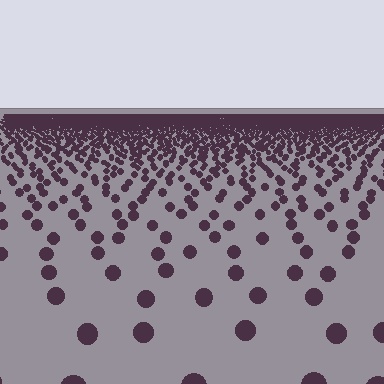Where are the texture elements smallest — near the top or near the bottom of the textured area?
Near the top.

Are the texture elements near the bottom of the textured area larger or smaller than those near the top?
Larger. Near the bottom, elements are closer to the viewer and appear at a bigger on-screen size.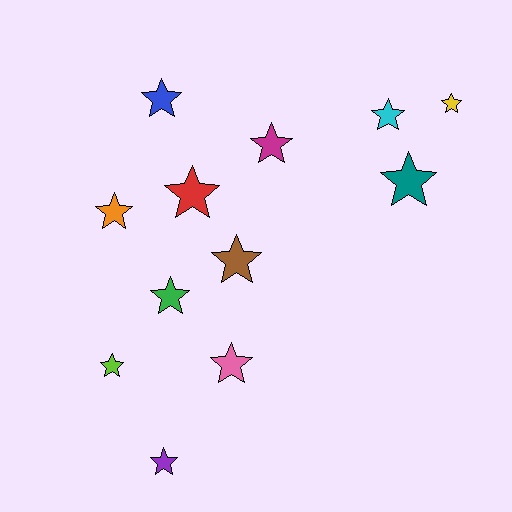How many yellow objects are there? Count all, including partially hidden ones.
There is 1 yellow object.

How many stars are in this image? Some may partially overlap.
There are 12 stars.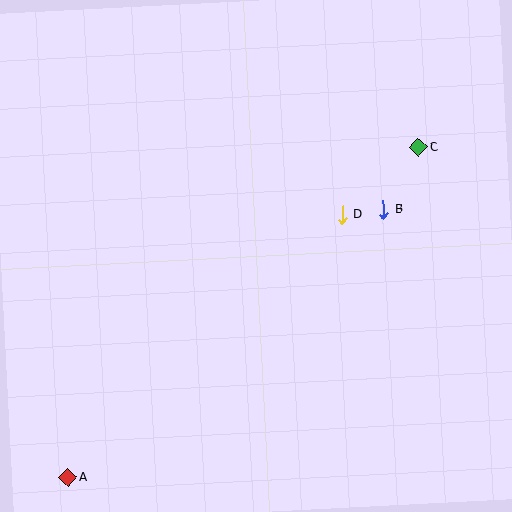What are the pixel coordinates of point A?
Point A is at (68, 478).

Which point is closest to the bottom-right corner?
Point B is closest to the bottom-right corner.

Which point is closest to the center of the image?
Point D at (342, 215) is closest to the center.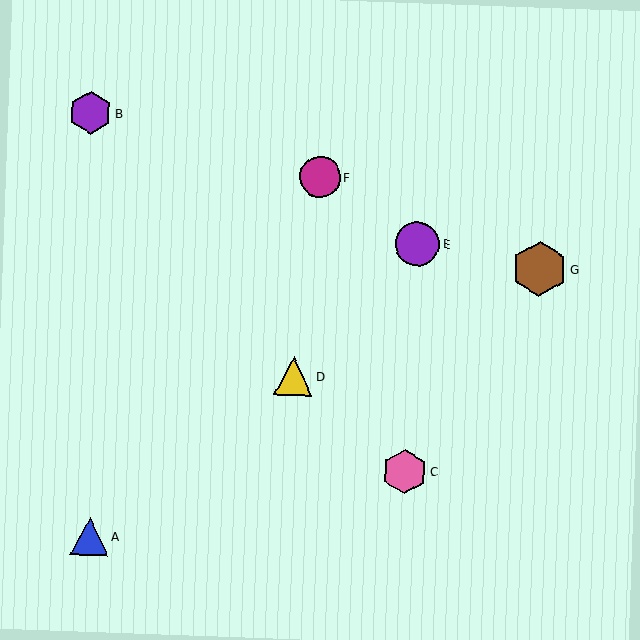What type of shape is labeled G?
Shape G is a brown hexagon.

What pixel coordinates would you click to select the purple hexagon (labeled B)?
Click at (90, 112) to select the purple hexagon B.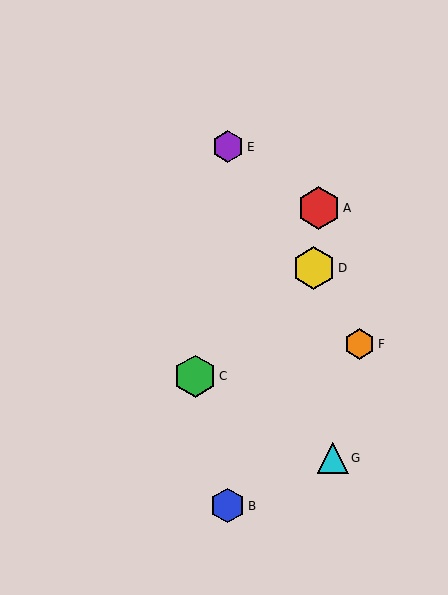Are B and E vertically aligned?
Yes, both are at x≈228.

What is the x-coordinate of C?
Object C is at x≈195.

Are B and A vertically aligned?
No, B is at x≈228 and A is at x≈319.